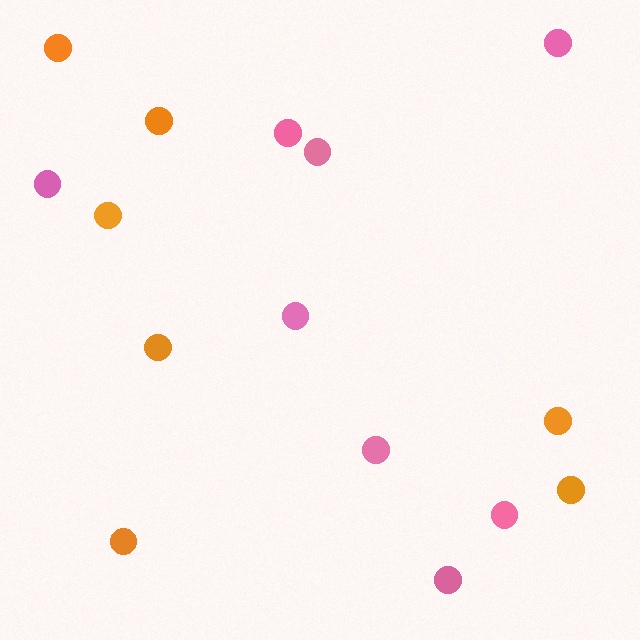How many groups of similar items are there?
There are 2 groups: one group of pink circles (8) and one group of orange circles (7).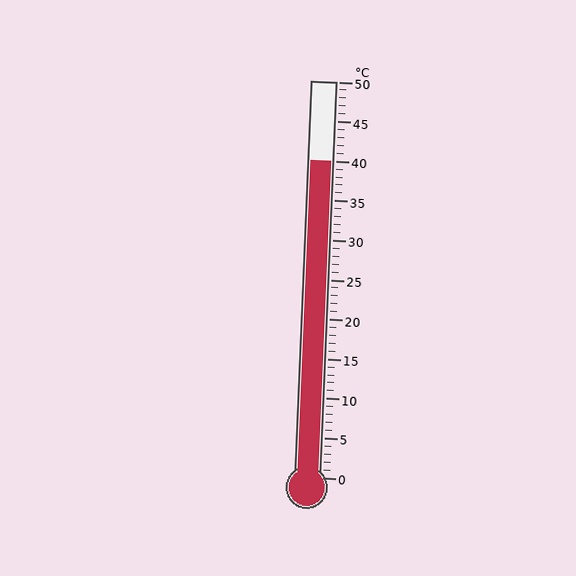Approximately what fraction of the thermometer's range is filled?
The thermometer is filled to approximately 80% of its range.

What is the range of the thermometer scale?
The thermometer scale ranges from 0°C to 50°C.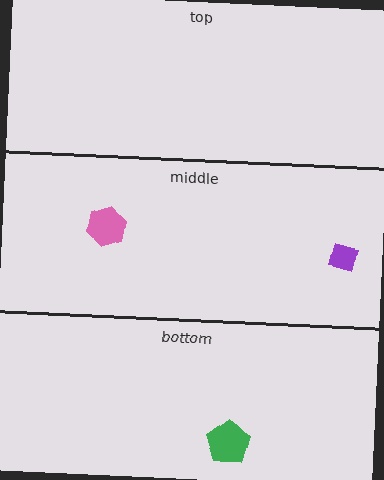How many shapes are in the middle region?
2.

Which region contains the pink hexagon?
The middle region.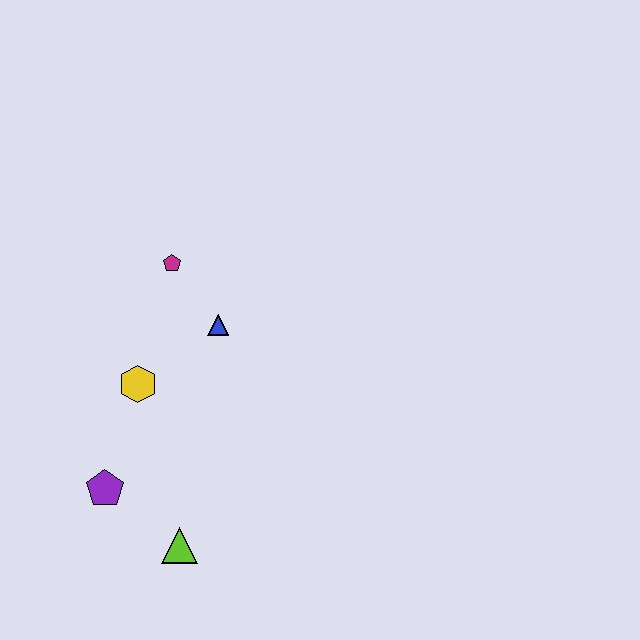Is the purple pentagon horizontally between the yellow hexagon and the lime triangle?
No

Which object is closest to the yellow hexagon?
The blue triangle is closest to the yellow hexagon.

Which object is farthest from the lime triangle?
The magenta pentagon is farthest from the lime triangle.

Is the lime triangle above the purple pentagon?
No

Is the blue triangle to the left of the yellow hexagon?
No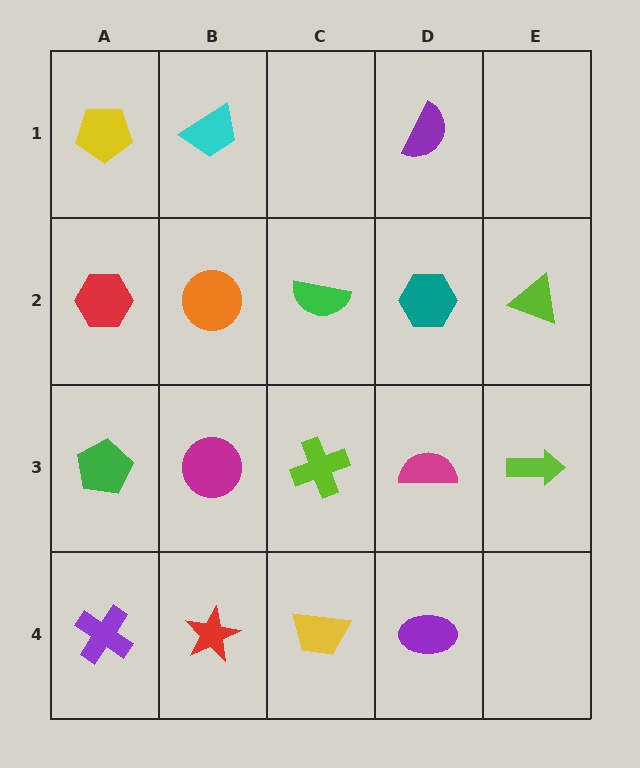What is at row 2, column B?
An orange circle.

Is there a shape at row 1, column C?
No, that cell is empty.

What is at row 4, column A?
A purple cross.